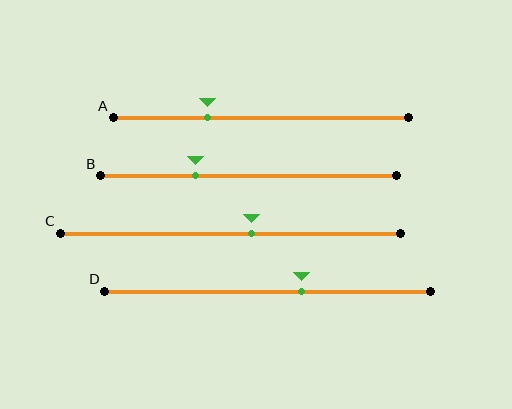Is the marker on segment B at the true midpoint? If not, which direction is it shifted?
No, the marker on segment B is shifted to the left by about 18% of the segment length.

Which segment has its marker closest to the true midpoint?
Segment C has its marker closest to the true midpoint.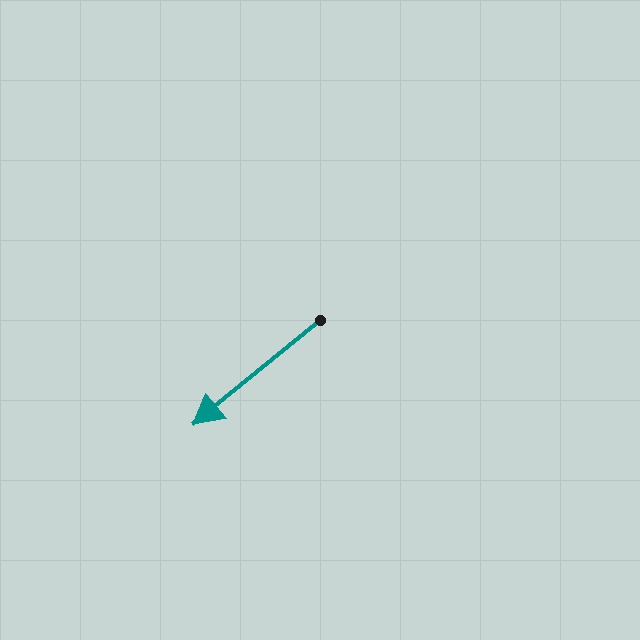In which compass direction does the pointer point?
Southwest.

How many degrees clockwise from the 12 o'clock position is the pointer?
Approximately 231 degrees.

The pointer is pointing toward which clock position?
Roughly 8 o'clock.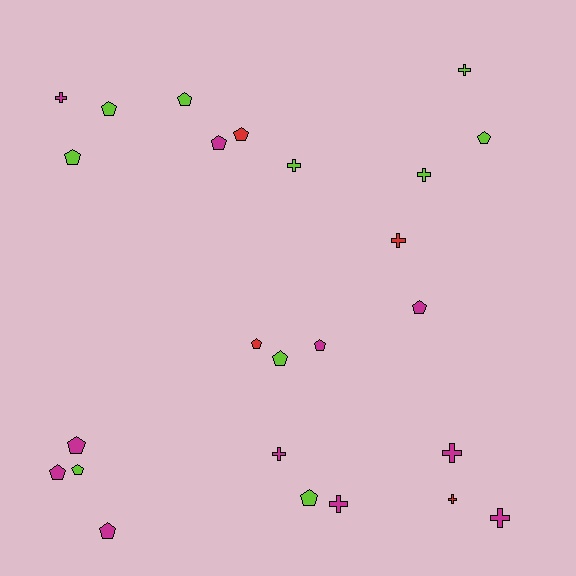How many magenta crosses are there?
There are 5 magenta crosses.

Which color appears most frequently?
Magenta, with 11 objects.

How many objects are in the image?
There are 25 objects.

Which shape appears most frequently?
Pentagon, with 15 objects.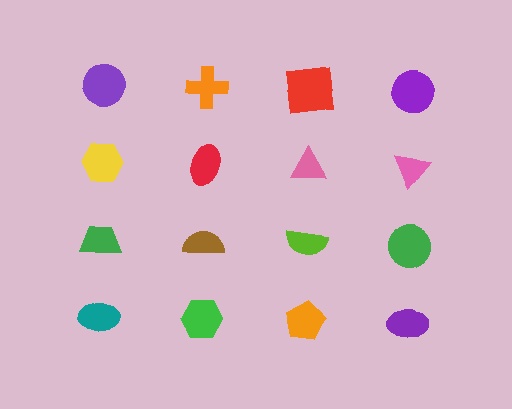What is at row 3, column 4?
A green circle.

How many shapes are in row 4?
4 shapes.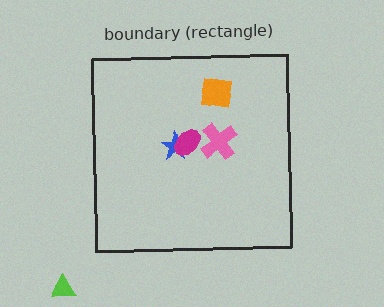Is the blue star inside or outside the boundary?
Inside.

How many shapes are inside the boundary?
4 inside, 1 outside.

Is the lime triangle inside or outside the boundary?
Outside.